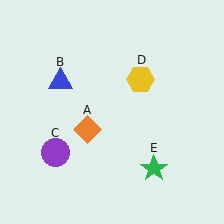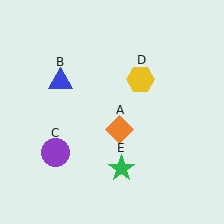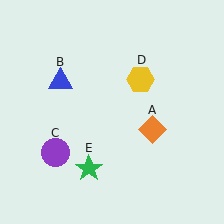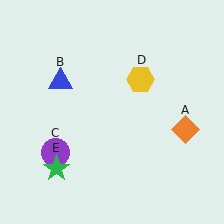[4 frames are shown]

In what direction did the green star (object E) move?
The green star (object E) moved left.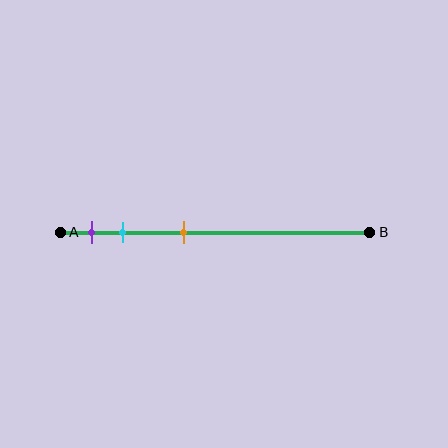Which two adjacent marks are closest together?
The purple and cyan marks are the closest adjacent pair.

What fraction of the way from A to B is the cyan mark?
The cyan mark is approximately 20% (0.2) of the way from A to B.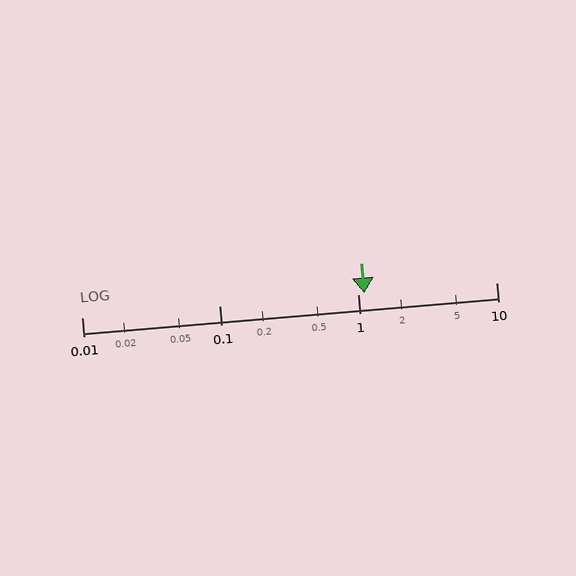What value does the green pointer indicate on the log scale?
The pointer indicates approximately 1.1.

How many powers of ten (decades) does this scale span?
The scale spans 3 decades, from 0.01 to 10.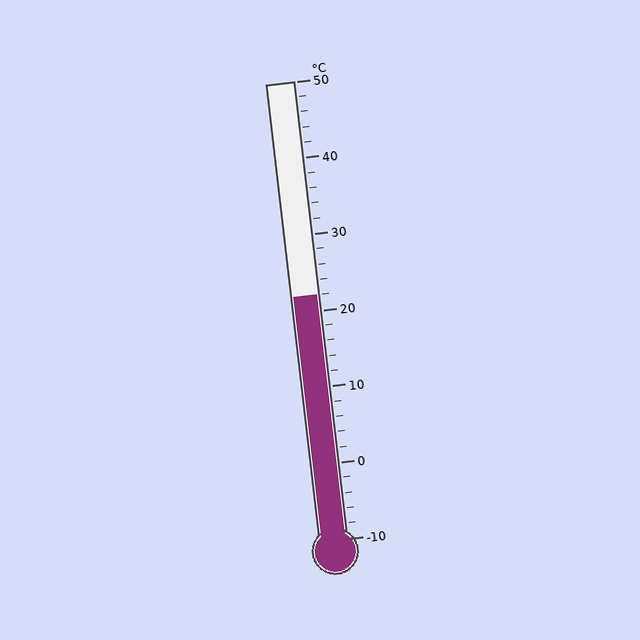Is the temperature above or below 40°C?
The temperature is below 40°C.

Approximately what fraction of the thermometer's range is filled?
The thermometer is filled to approximately 55% of its range.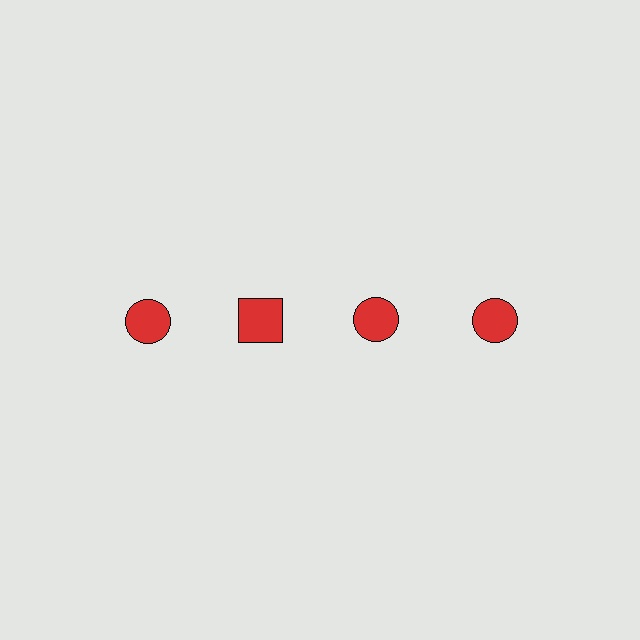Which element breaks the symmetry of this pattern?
The red square in the top row, second from left column breaks the symmetry. All other shapes are red circles.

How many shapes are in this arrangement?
There are 4 shapes arranged in a grid pattern.